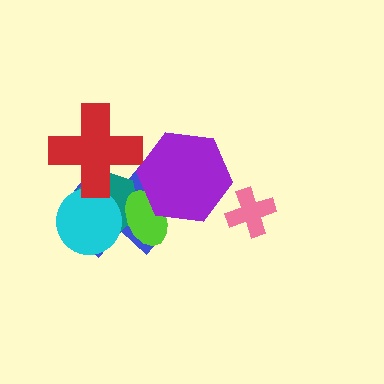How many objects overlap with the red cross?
3 objects overlap with the red cross.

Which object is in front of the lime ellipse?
The purple hexagon is in front of the lime ellipse.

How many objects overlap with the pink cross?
0 objects overlap with the pink cross.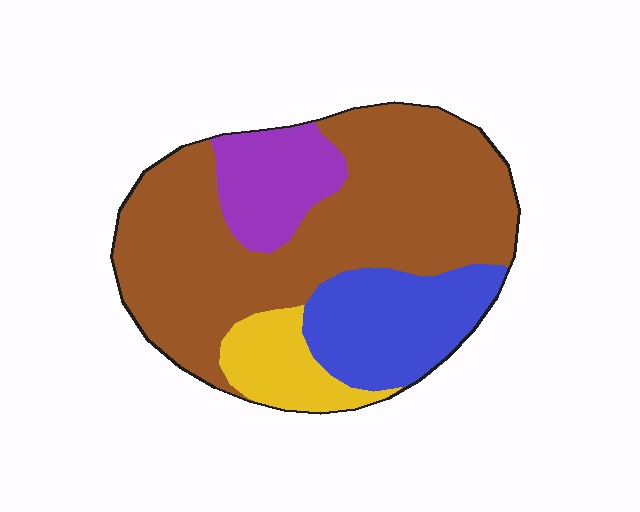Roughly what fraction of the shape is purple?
Purple takes up less than a sixth of the shape.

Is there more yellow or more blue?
Blue.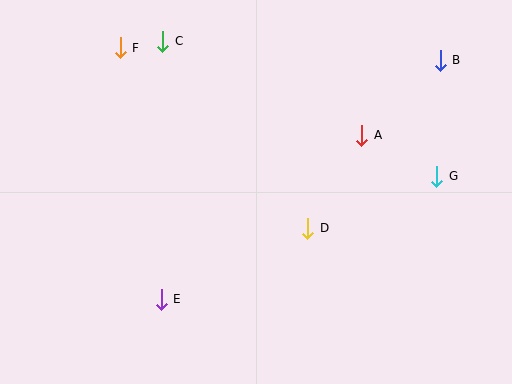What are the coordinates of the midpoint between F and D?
The midpoint between F and D is at (214, 138).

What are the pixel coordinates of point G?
Point G is at (437, 176).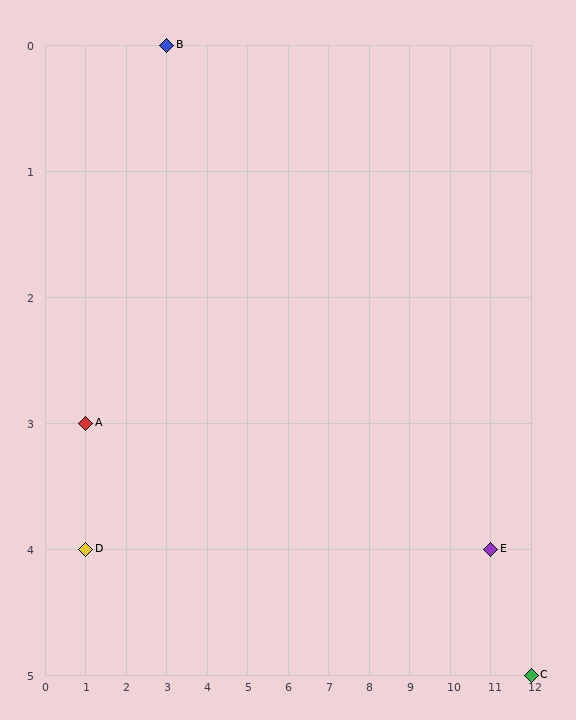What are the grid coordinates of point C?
Point C is at grid coordinates (12, 5).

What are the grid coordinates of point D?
Point D is at grid coordinates (1, 4).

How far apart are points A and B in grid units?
Points A and B are 2 columns and 3 rows apart (about 3.6 grid units diagonally).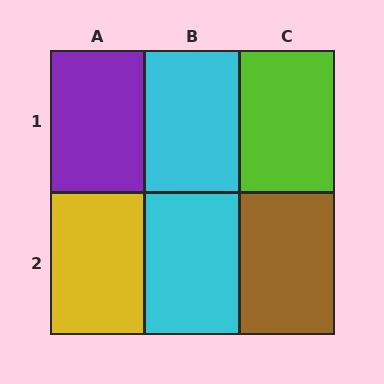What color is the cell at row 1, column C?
Lime.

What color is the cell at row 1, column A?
Purple.